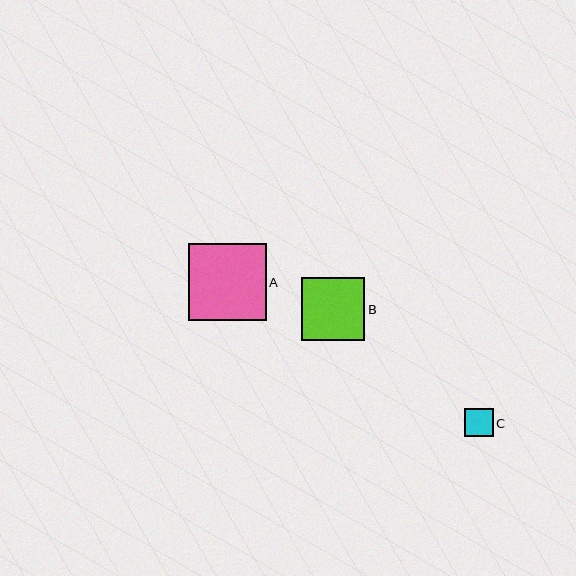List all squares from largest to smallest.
From largest to smallest: A, B, C.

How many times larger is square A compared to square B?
Square A is approximately 1.2 times the size of square B.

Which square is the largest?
Square A is the largest with a size of approximately 78 pixels.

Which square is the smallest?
Square C is the smallest with a size of approximately 29 pixels.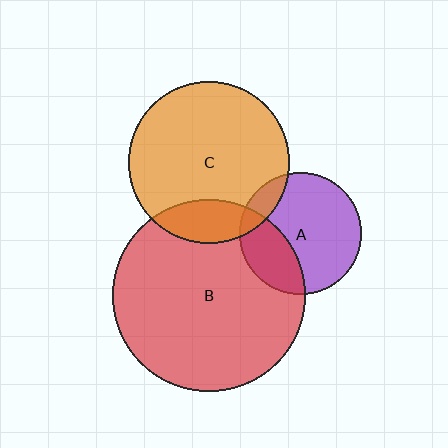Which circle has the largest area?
Circle B (red).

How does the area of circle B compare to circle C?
Approximately 1.4 times.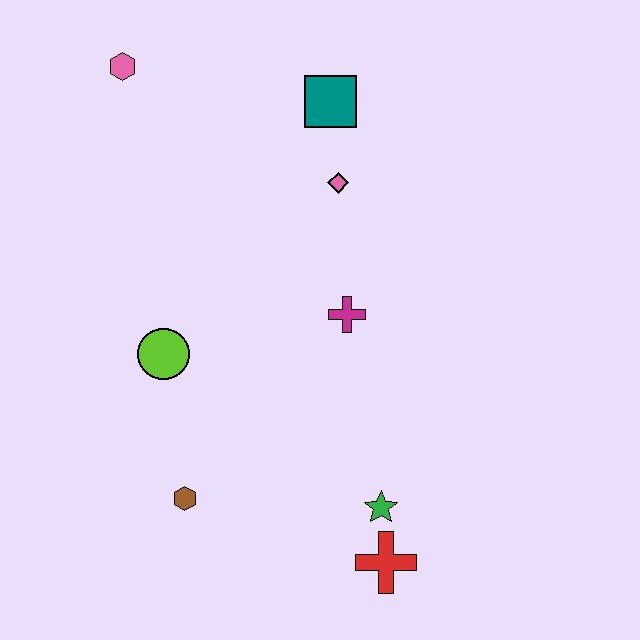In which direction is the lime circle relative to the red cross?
The lime circle is to the left of the red cross.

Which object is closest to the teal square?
The pink diamond is closest to the teal square.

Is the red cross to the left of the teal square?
No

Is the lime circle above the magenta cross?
No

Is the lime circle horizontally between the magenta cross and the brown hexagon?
No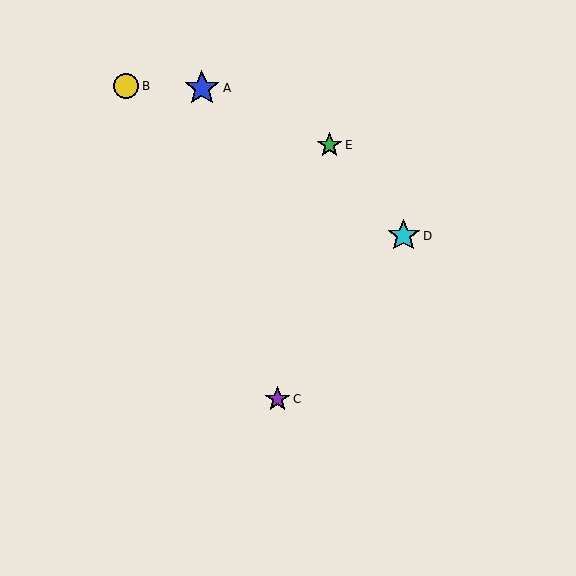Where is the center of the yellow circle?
The center of the yellow circle is at (126, 86).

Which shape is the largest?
The blue star (labeled A) is the largest.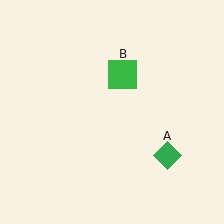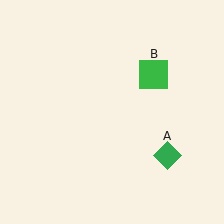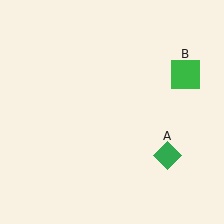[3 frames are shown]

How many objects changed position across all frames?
1 object changed position: green square (object B).